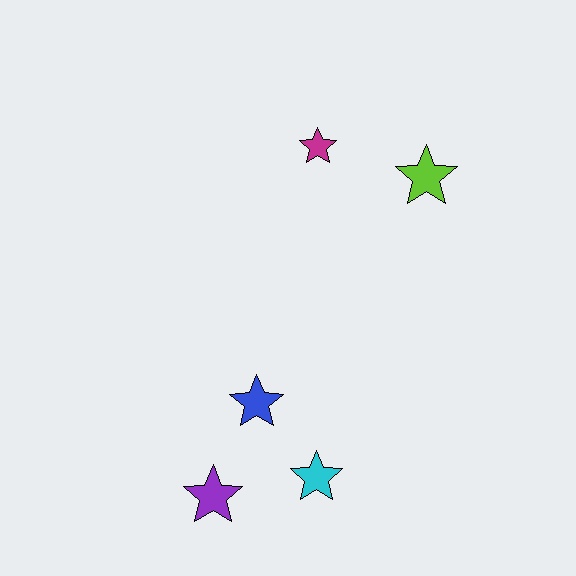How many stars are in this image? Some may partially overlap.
There are 5 stars.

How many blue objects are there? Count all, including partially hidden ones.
There is 1 blue object.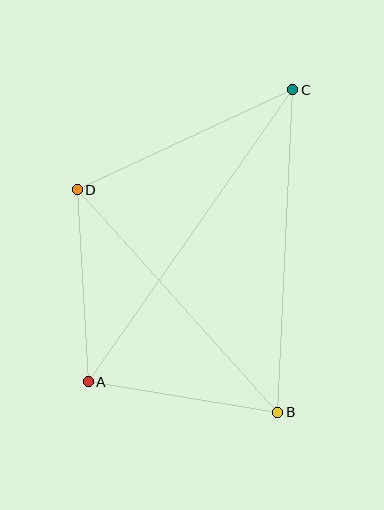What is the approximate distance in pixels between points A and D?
The distance between A and D is approximately 192 pixels.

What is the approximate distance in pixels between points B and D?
The distance between B and D is approximately 300 pixels.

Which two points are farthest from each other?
Points A and C are farthest from each other.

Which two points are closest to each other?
Points A and B are closest to each other.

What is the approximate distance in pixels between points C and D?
The distance between C and D is approximately 238 pixels.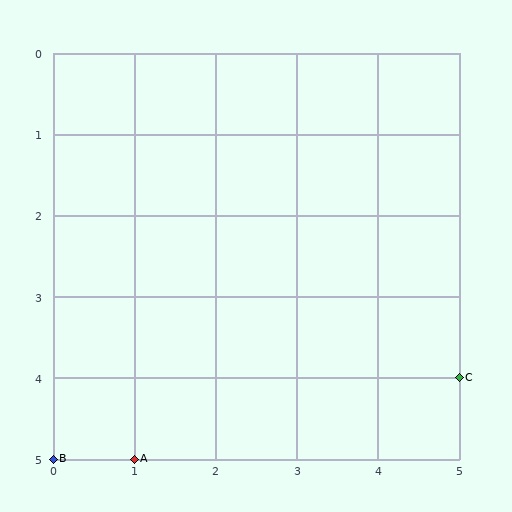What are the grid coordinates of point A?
Point A is at grid coordinates (1, 5).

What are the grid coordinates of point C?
Point C is at grid coordinates (5, 4).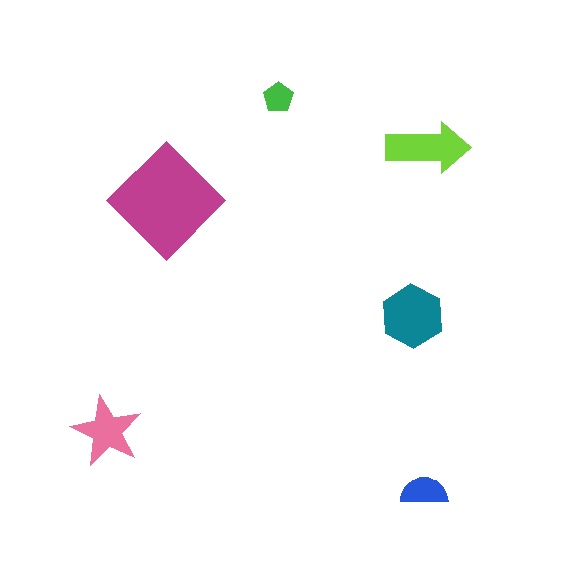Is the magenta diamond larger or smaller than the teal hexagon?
Larger.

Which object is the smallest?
The green pentagon.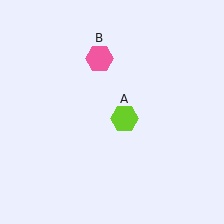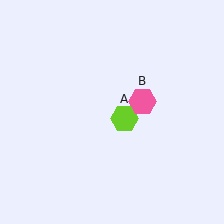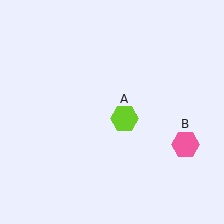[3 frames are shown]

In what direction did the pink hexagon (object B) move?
The pink hexagon (object B) moved down and to the right.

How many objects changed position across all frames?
1 object changed position: pink hexagon (object B).